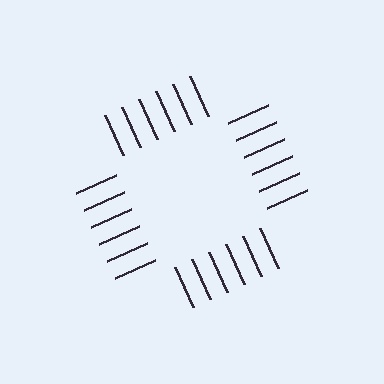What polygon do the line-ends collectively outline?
An illusory square — the line segments terminate on its edges but no continuous stroke is drawn.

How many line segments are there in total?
24 — 6 along each of the 4 edges.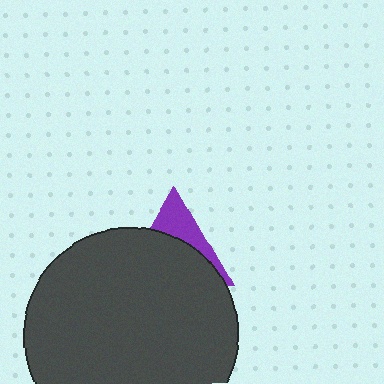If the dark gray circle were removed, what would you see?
You would see the complete purple triangle.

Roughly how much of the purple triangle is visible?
A small part of it is visible (roughly 33%).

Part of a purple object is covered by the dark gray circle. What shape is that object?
It is a triangle.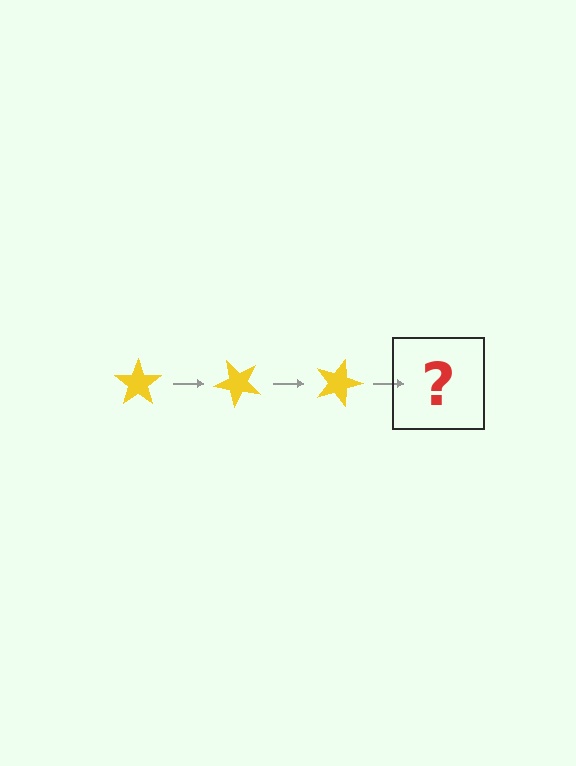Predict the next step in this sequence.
The next step is a yellow star rotated 135 degrees.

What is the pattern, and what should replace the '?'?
The pattern is that the star rotates 45 degrees each step. The '?' should be a yellow star rotated 135 degrees.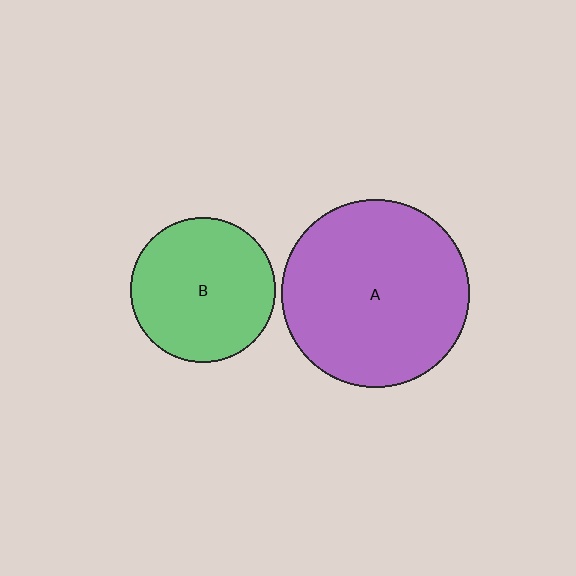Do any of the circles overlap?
No, none of the circles overlap.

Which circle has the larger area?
Circle A (purple).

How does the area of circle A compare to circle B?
Approximately 1.7 times.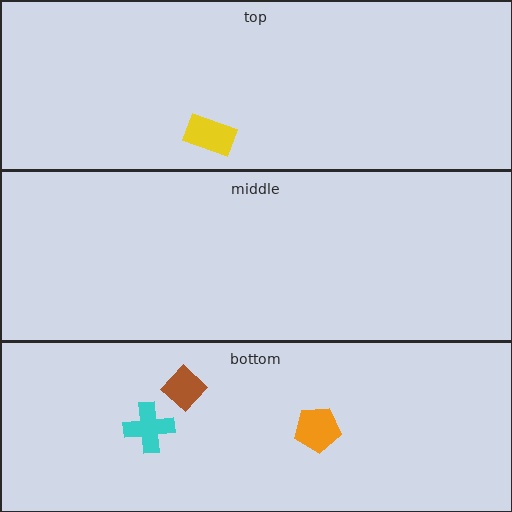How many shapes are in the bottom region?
3.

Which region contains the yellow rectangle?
The top region.